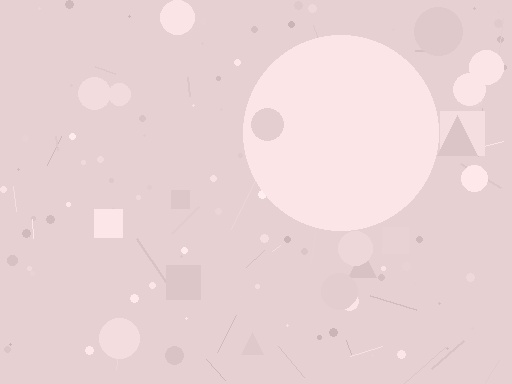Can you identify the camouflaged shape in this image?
The camouflaged shape is a circle.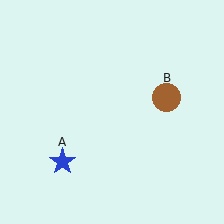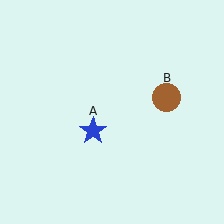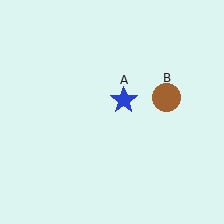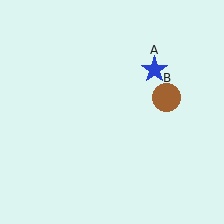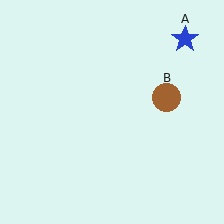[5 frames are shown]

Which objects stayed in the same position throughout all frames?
Brown circle (object B) remained stationary.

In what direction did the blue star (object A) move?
The blue star (object A) moved up and to the right.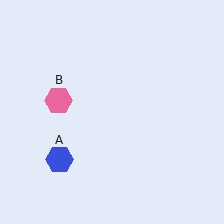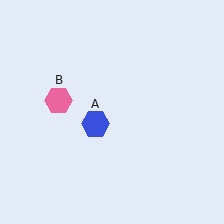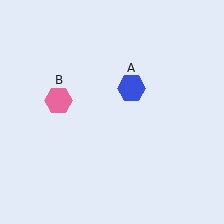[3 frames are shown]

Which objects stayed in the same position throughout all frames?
Pink hexagon (object B) remained stationary.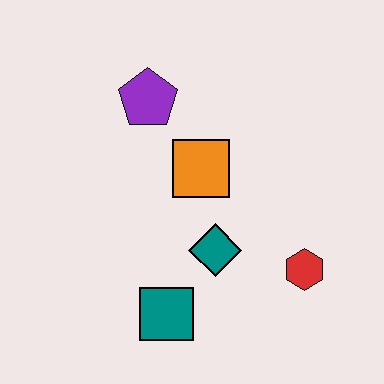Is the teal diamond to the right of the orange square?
Yes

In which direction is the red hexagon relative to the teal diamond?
The red hexagon is to the right of the teal diamond.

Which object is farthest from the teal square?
The purple pentagon is farthest from the teal square.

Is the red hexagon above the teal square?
Yes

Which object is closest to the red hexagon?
The teal diamond is closest to the red hexagon.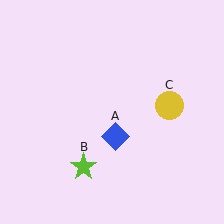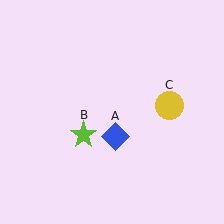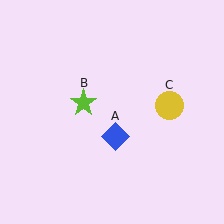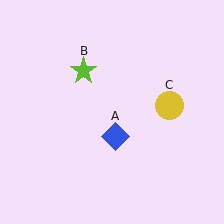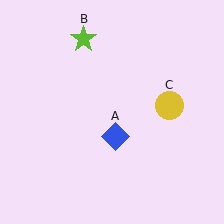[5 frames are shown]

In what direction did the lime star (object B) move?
The lime star (object B) moved up.